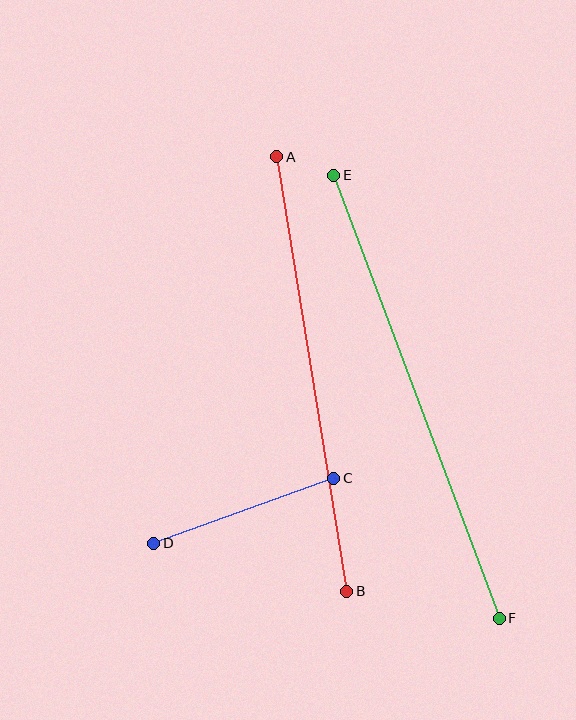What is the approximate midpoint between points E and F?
The midpoint is at approximately (417, 397) pixels.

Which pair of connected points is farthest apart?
Points E and F are farthest apart.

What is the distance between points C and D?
The distance is approximately 191 pixels.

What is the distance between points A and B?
The distance is approximately 440 pixels.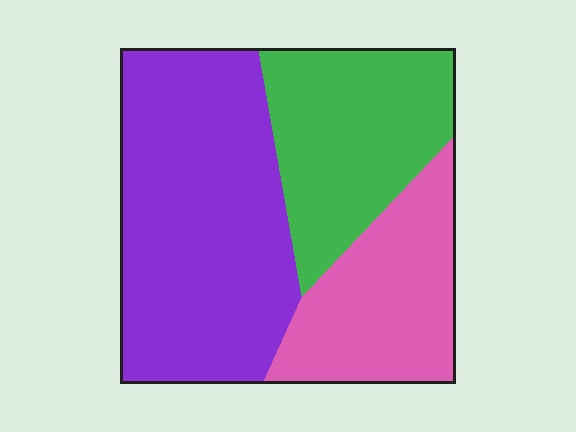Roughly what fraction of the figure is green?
Green covers around 30% of the figure.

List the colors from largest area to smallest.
From largest to smallest: purple, green, pink.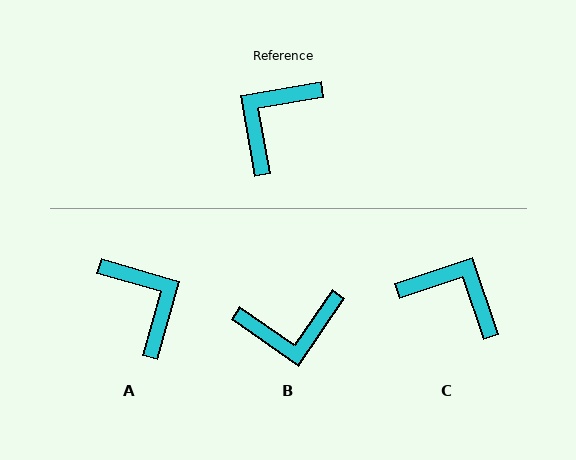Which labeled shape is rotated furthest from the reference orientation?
B, about 135 degrees away.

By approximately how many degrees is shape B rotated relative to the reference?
Approximately 135 degrees counter-clockwise.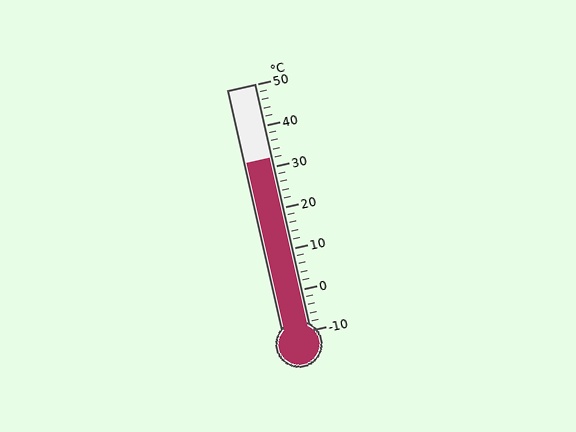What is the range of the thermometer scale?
The thermometer scale ranges from -10°C to 50°C.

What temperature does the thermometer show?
The thermometer shows approximately 32°C.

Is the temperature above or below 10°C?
The temperature is above 10°C.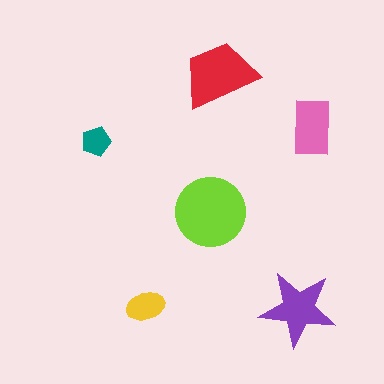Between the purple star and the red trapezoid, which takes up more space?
The red trapezoid.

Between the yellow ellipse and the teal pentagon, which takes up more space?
The yellow ellipse.